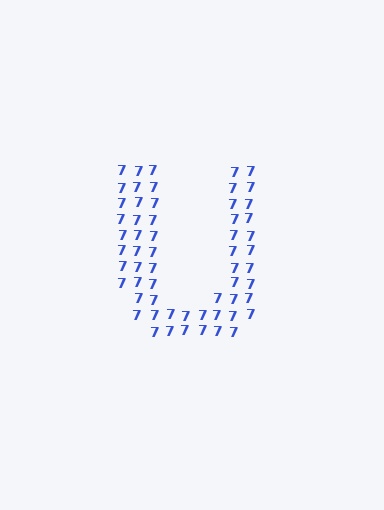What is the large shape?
The large shape is the letter U.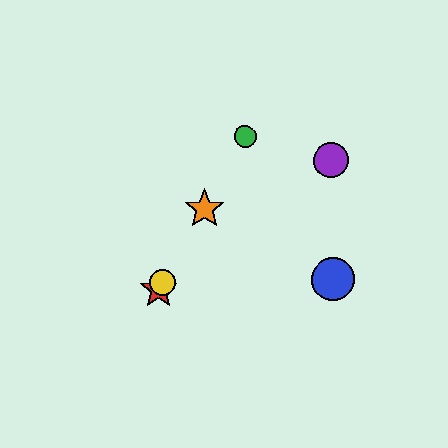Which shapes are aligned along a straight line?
The red star, the green circle, the yellow circle, the orange star are aligned along a straight line.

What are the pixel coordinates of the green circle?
The green circle is at (245, 137).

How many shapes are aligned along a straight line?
4 shapes (the red star, the green circle, the yellow circle, the orange star) are aligned along a straight line.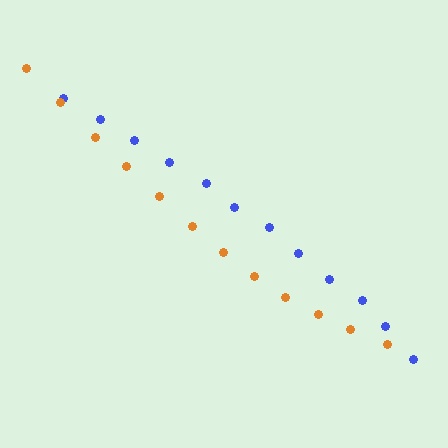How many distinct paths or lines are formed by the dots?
There are 2 distinct paths.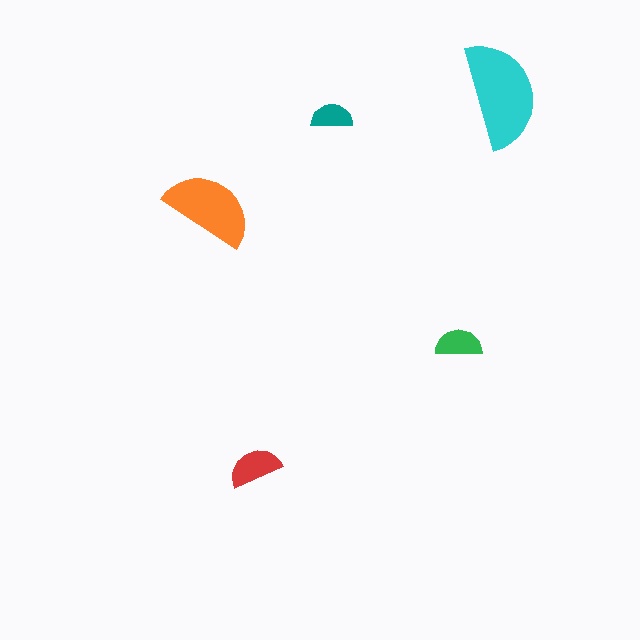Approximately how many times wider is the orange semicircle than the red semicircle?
About 1.5 times wider.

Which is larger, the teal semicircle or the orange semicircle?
The orange one.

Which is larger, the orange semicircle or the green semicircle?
The orange one.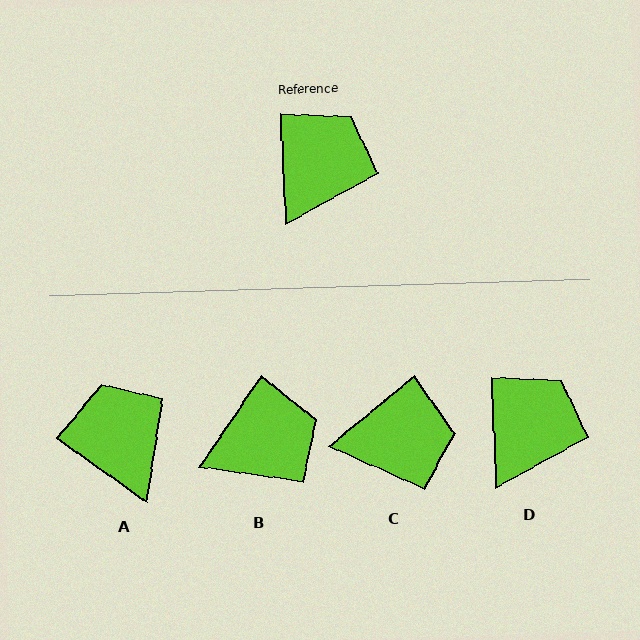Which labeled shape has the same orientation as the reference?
D.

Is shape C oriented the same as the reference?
No, it is off by about 53 degrees.